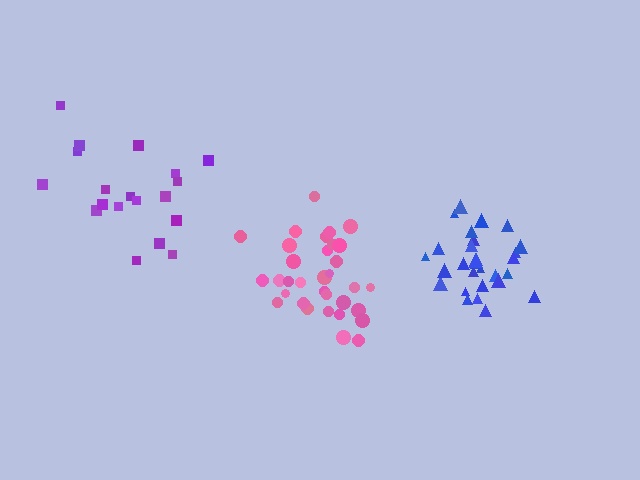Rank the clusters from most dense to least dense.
blue, pink, purple.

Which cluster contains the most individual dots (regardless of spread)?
Pink (33).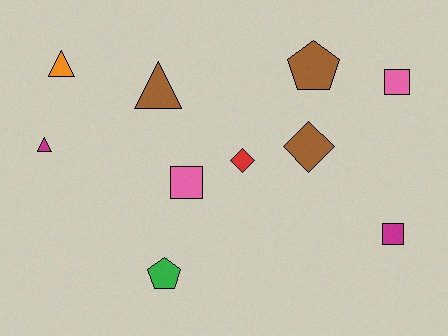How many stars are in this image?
There are no stars.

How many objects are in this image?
There are 10 objects.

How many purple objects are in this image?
There are no purple objects.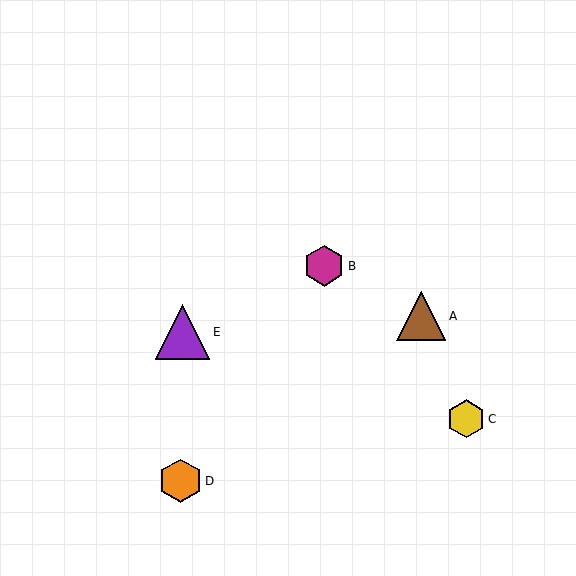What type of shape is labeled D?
Shape D is an orange hexagon.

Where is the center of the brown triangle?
The center of the brown triangle is at (421, 316).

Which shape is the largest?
The purple triangle (labeled E) is the largest.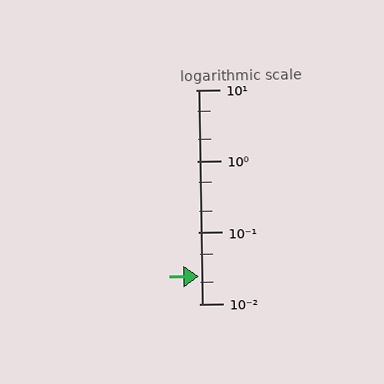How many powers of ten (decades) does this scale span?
The scale spans 3 decades, from 0.01 to 10.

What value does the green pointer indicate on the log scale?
The pointer indicates approximately 0.024.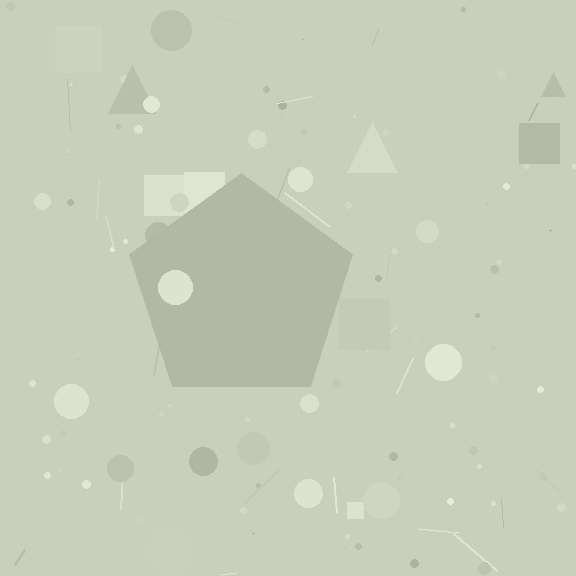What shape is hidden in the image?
A pentagon is hidden in the image.